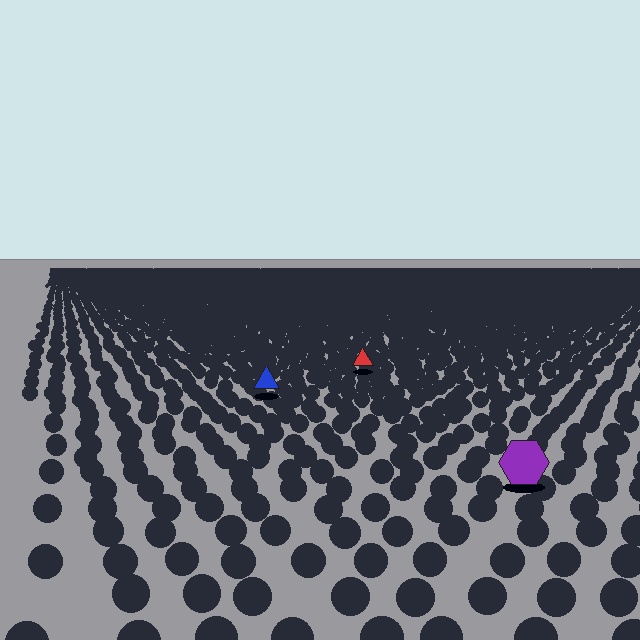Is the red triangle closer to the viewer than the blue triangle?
No. The blue triangle is closer — you can tell from the texture gradient: the ground texture is coarser near it.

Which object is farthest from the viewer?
The red triangle is farthest from the viewer. It appears smaller and the ground texture around it is denser.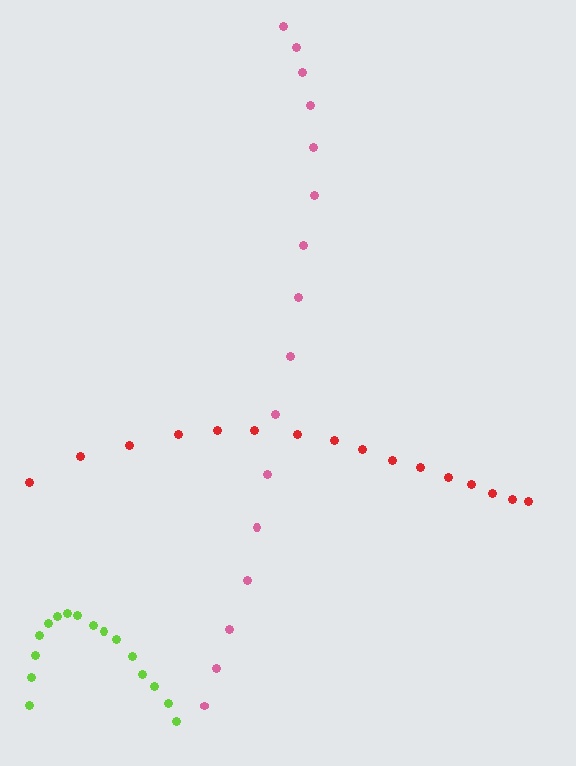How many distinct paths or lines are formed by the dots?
There are 3 distinct paths.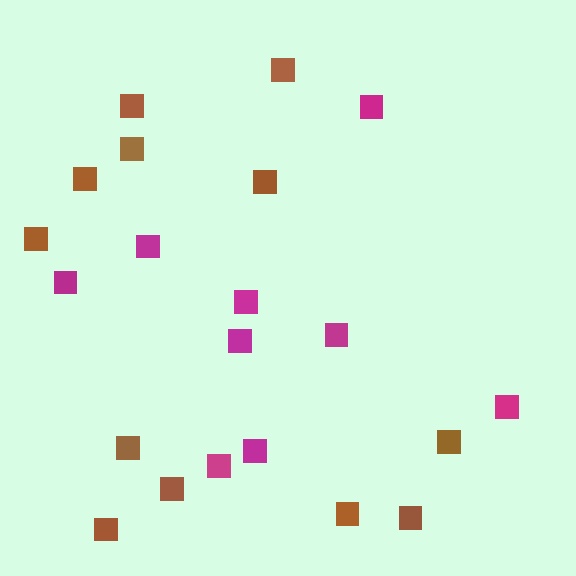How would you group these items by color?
There are 2 groups: one group of magenta squares (9) and one group of brown squares (12).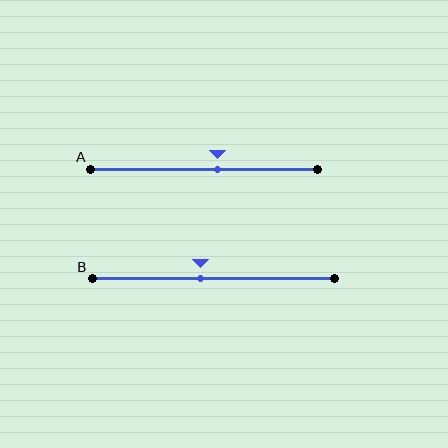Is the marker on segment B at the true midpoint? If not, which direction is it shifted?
No, the marker on segment B is shifted to the left by about 5% of the segment length.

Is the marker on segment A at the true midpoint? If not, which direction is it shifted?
No, the marker on segment A is shifted to the right by about 6% of the segment length.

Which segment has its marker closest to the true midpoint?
Segment B has its marker closest to the true midpoint.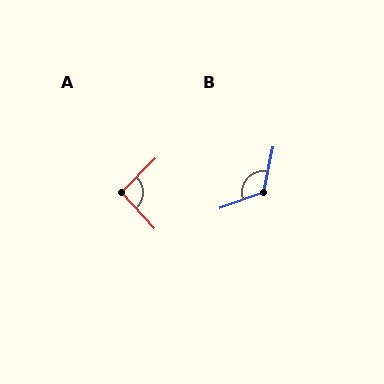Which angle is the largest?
B, at approximately 121 degrees.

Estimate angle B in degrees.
Approximately 121 degrees.